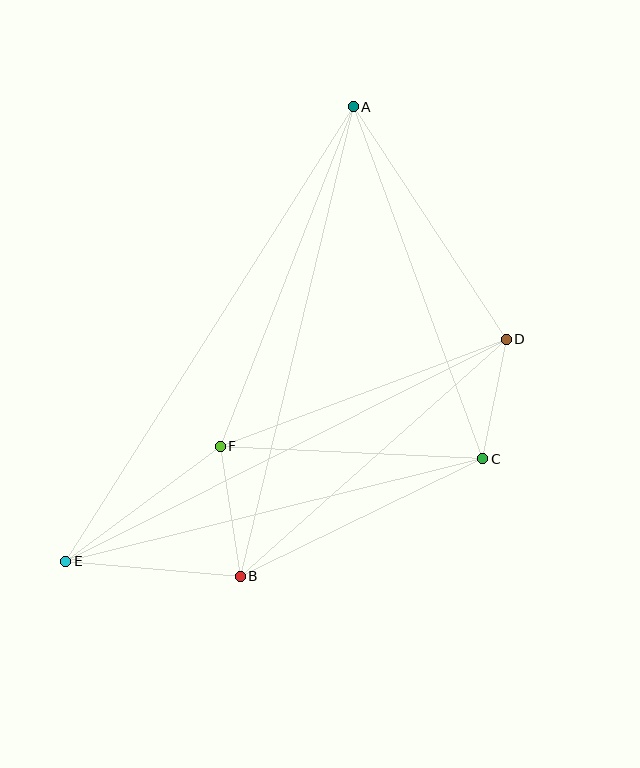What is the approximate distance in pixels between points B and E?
The distance between B and E is approximately 175 pixels.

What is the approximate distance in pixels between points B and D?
The distance between B and D is approximately 357 pixels.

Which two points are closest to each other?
Points C and D are closest to each other.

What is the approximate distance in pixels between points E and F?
The distance between E and F is approximately 193 pixels.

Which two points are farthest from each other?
Points A and E are farthest from each other.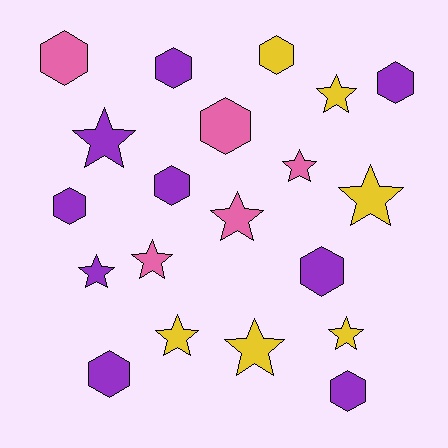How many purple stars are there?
There are 2 purple stars.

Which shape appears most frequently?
Hexagon, with 10 objects.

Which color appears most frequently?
Purple, with 9 objects.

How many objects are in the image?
There are 20 objects.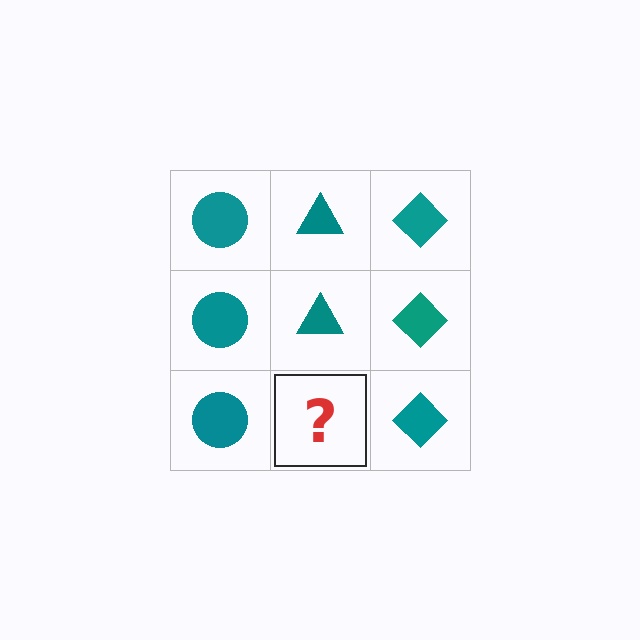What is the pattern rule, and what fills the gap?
The rule is that each column has a consistent shape. The gap should be filled with a teal triangle.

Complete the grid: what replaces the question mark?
The question mark should be replaced with a teal triangle.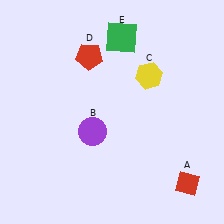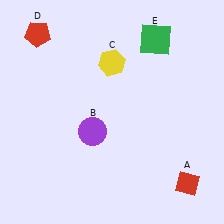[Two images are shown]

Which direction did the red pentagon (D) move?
The red pentagon (D) moved left.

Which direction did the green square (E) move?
The green square (E) moved right.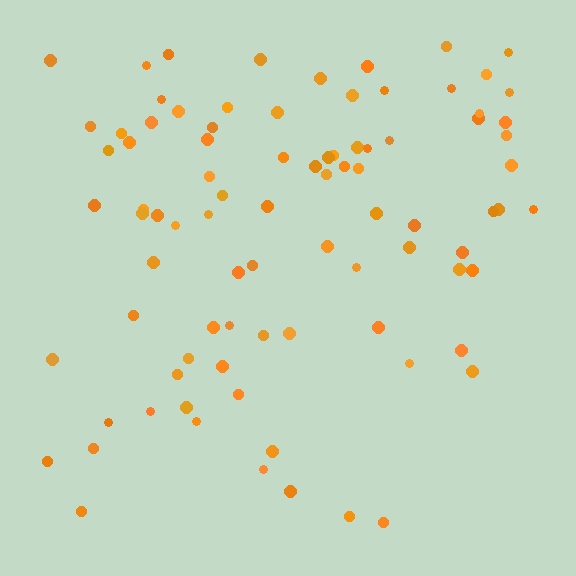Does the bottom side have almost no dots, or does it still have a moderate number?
Still a moderate number, just noticeably fewer than the top.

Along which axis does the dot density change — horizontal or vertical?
Vertical.